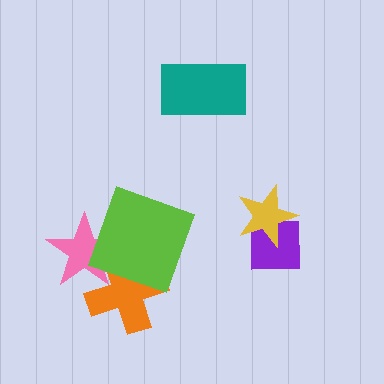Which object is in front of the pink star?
The lime square is in front of the pink star.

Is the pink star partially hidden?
Yes, it is partially covered by another shape.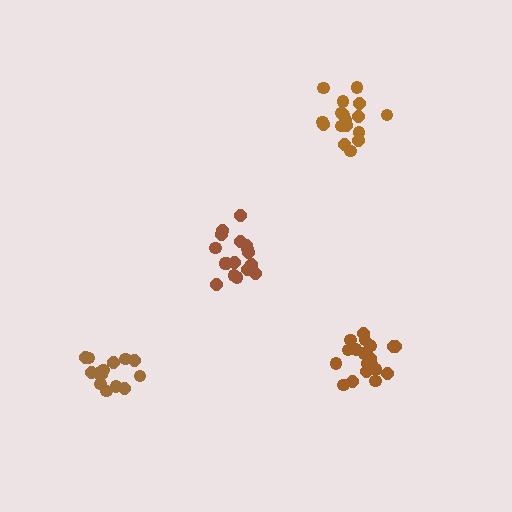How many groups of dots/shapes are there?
There are 4 groups.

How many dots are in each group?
Group 1: 17 dots, Group 2: 18 dots, Group 3: 15 dots, Group 4: 21 dots (71 total).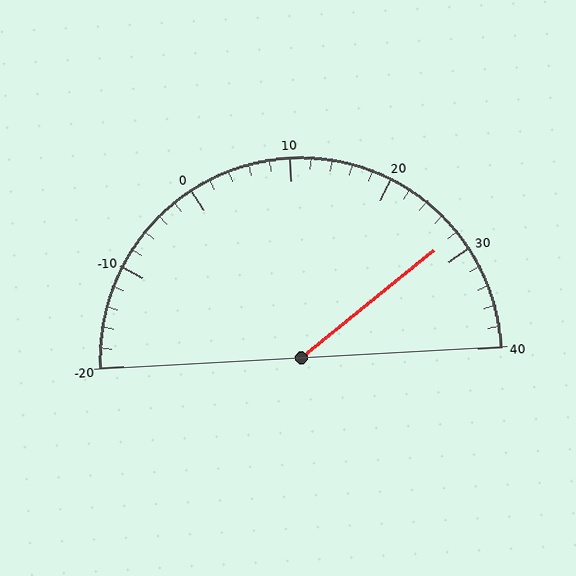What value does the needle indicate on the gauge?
The needle indicates approximately 28.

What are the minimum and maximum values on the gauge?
The gauge ranges from -20 to 40.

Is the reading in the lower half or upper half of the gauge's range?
The reading is in the upper half of the range (-20 to 40).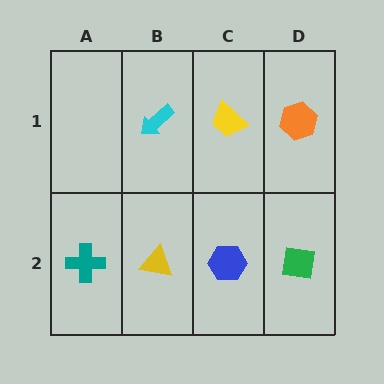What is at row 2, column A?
A teal cross.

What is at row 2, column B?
A yellow triangle.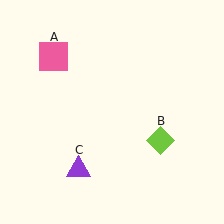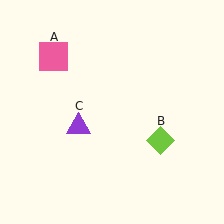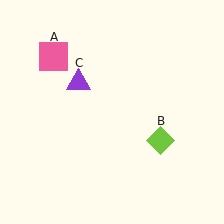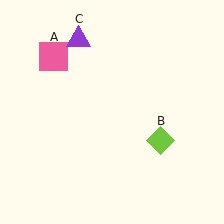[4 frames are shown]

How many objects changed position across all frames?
1 object changed position: purple triangle (object C).